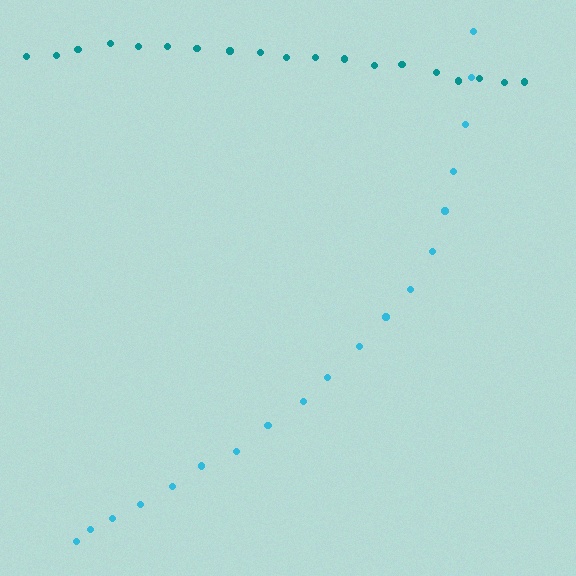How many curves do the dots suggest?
There are 2 distinct paths.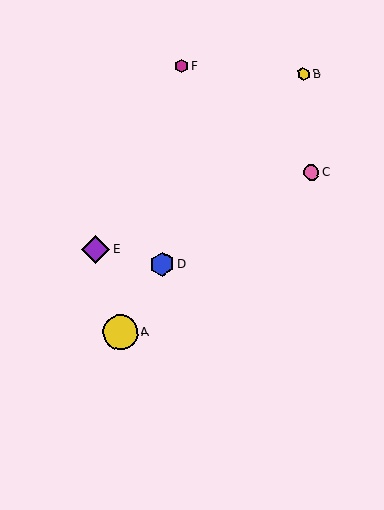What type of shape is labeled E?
Shape E is a purple diamond.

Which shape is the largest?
The yellow circle (labeled A) is the largest.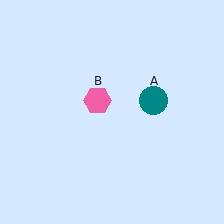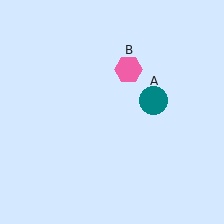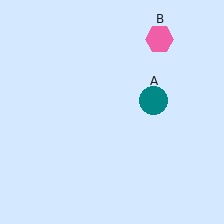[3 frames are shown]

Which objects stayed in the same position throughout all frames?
Teal circle (object A) remained stationary.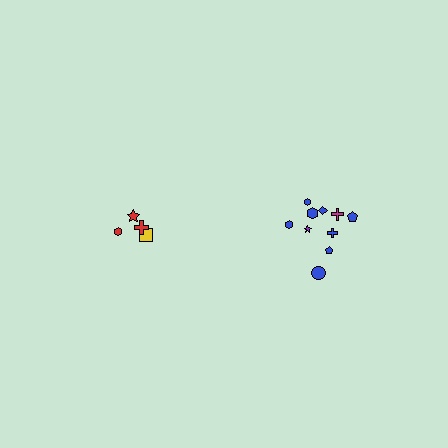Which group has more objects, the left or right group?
The right group.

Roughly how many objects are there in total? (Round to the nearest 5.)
Roughly 15 objects in total.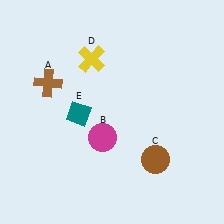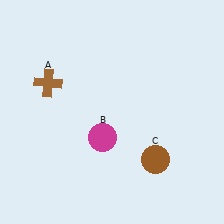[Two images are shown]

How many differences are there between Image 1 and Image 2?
There are 2 differences between the two images.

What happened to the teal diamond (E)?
The teal diamond (E) was removed in Image 2. It was in the bottom-left area of Image 1.